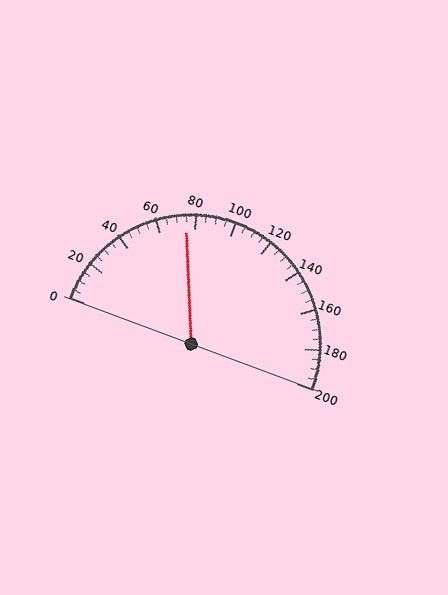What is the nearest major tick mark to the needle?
The nearest major tick mark is 80.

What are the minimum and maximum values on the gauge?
The gauge ranges from 0 to 200.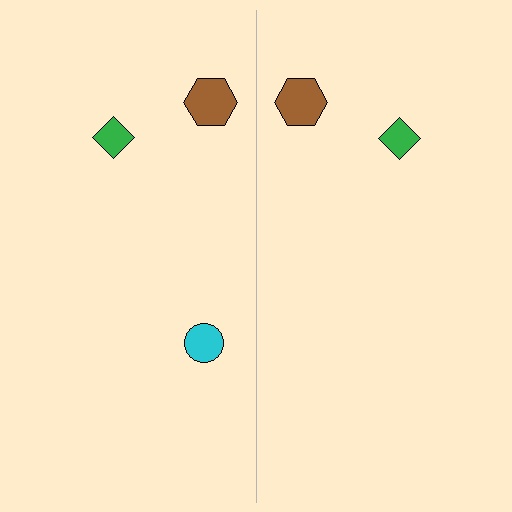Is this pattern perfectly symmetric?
No, the pattern is not perfectly symmetric. A cyan circle is missing from the right side.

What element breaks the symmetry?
A cyan circle is missing from the right side.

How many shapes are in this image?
There are 5 shapes in this image.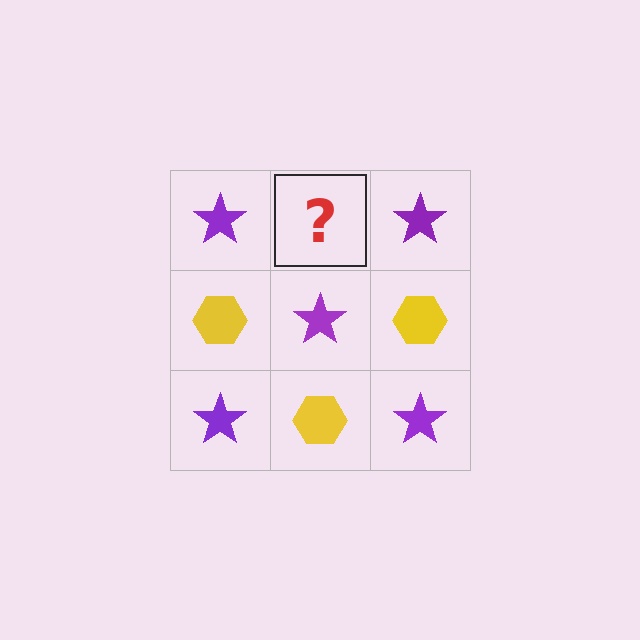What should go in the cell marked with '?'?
The missing cell should contain a yellow hexagon.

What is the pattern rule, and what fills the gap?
The rule is that it alternates purple star and yellow hexagon in a checkerboard pattern. The gap should be filled with a yellow hexagon.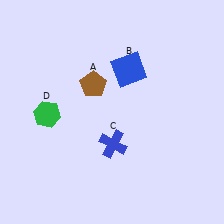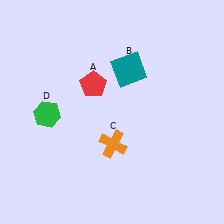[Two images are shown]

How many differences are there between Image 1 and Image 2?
There are 3 differences between the two images.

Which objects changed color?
A changed from brown to red. B changed from blue to teal. C changed from blue to orange.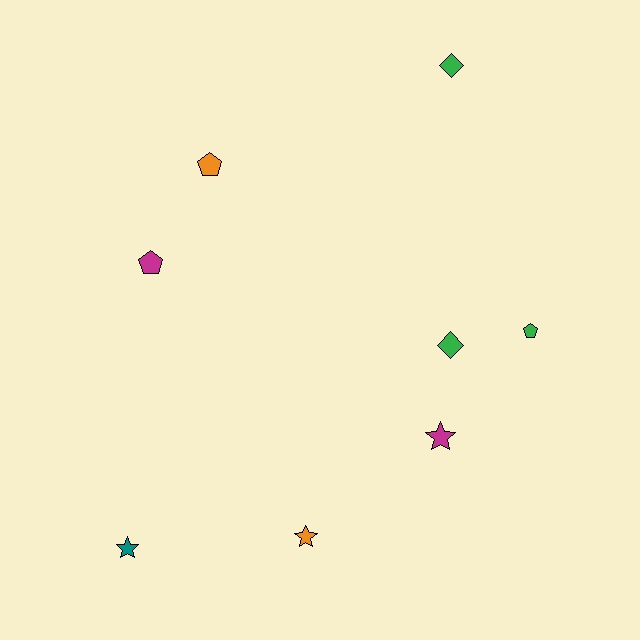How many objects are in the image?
There are 8 objects.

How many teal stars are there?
There is 1 teal star.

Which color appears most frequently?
Green, with 3 objects.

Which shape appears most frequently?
Star, with 3 objects.